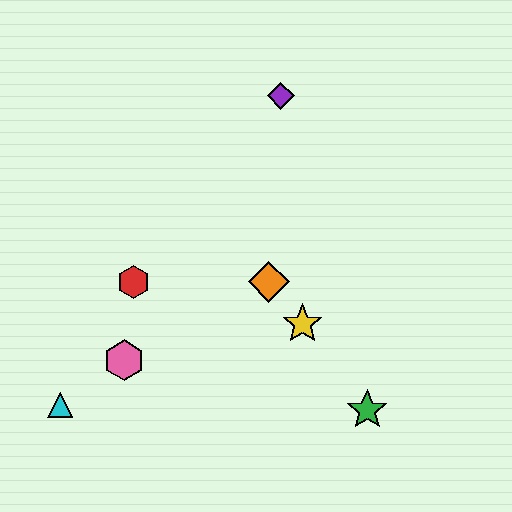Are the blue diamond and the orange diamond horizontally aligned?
Yes, both are at y≈282.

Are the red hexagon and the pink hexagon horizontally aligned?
No, the red hexagon is at y≈282 and the pink hexagon is at y≈360.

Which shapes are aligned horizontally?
The red hexagon, the blue diamond, the orange diamond are aligned horizontally.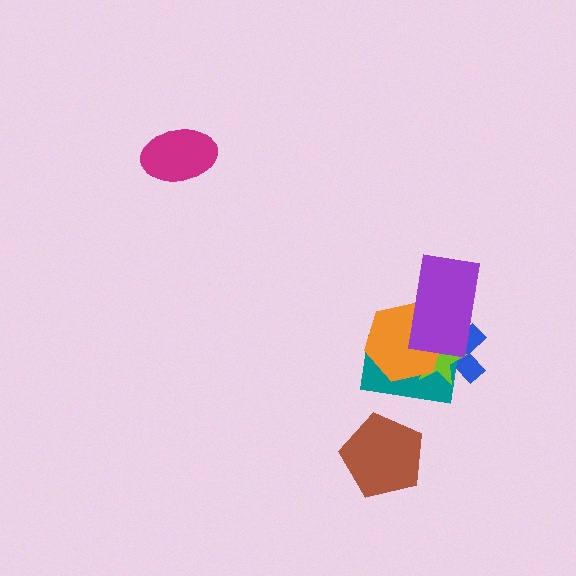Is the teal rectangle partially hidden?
Yes, it is partially covered by another shape.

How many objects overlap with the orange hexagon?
4 objects overlap with the orange hexagon.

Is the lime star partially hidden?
Yes, it is partially covered by another shape.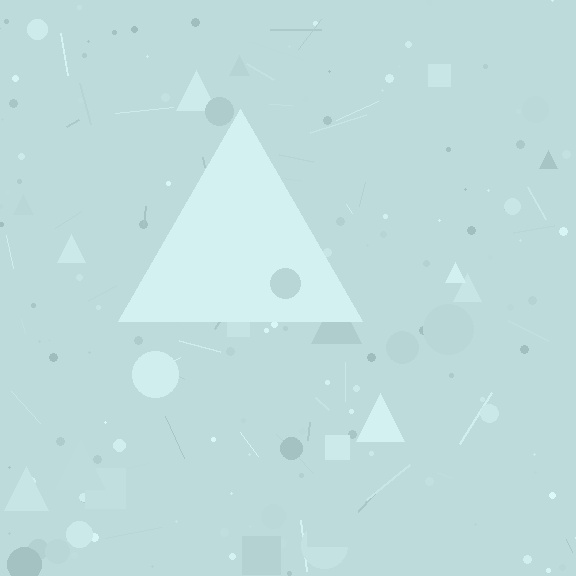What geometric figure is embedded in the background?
A triangle is embedded in the background.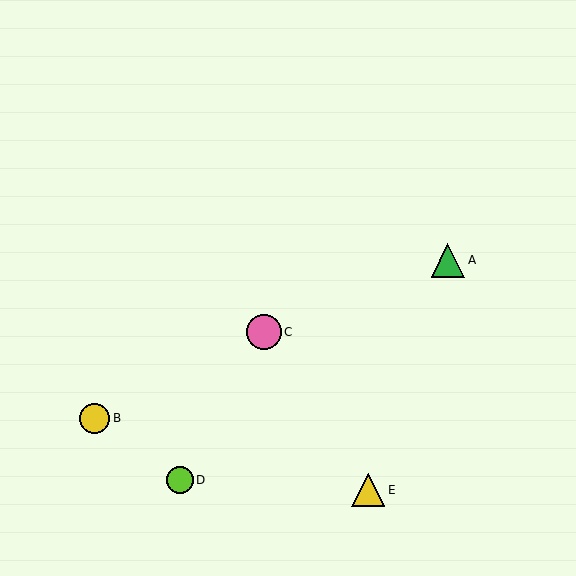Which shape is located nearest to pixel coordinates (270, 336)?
The pink circle (labeled C) at (264, 332) is nearest to that location.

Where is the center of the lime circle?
The center of the lime circle is at (180, 480).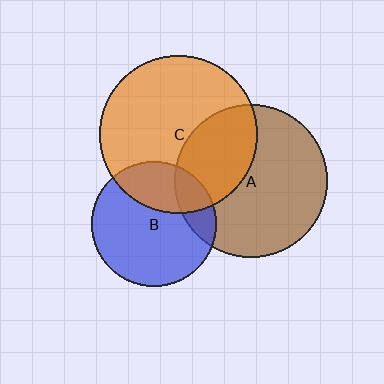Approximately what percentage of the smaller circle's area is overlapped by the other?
Approximately 30%.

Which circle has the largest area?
Circle C (orange).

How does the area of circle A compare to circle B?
Approximately 1.5 times.